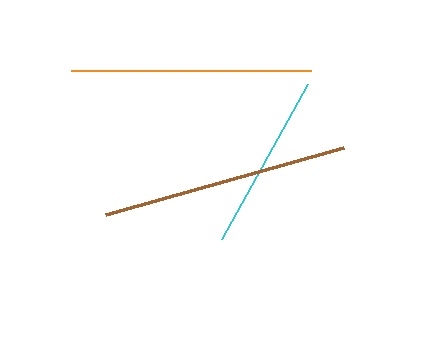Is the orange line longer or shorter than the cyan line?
The orange line is longer than the cyan line.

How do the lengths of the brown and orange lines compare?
The brown and orange lines are approximately the same length.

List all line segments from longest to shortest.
From longest to shortest: brown, orange, cyan.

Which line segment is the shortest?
The cyan line is the shortest at approximately 177 pixels.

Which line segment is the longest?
The brown line is the longest at approximately 248 pixels.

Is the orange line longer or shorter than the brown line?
The brown line is longer than the orange line.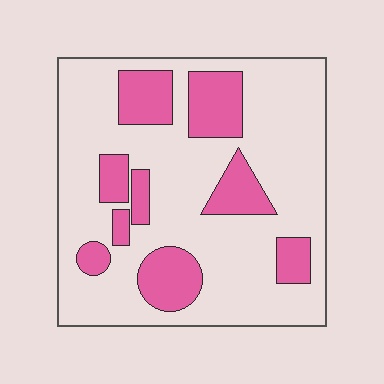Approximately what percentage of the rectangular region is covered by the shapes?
Approximately 25%.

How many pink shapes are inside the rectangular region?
9.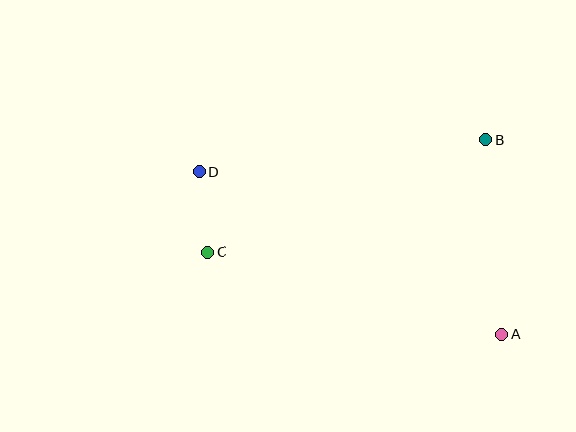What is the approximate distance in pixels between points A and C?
The distance between A and C is approximately 305 pixels.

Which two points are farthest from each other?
Points A and D are farthest from each other.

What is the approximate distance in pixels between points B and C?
The distance between B and C is approximately 300 pixels.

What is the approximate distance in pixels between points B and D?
The distance between B and D is approximately 288 pixels.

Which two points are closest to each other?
Points C and D are closest to each other.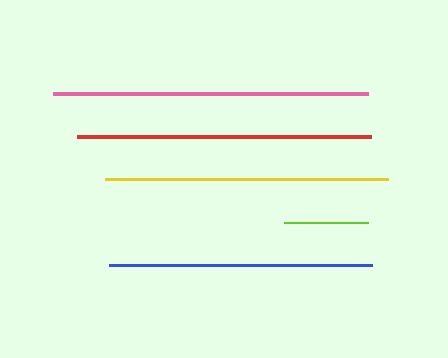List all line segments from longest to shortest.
From longest to shortest: pink, red, yellow, blue, lime.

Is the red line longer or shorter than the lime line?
The red line is longer than the lime line.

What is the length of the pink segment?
The pink segment is approximately 316 pixels long.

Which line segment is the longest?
The pink line is the longest at approximately 316 pixels.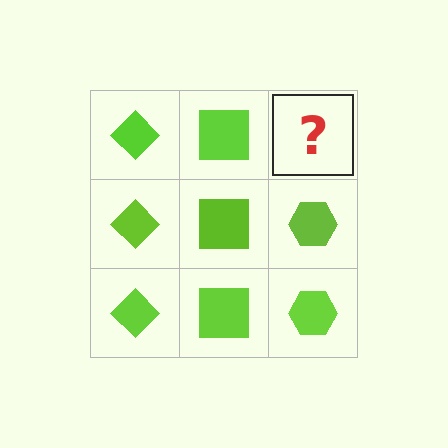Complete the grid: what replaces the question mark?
The question mark should be replaced with a lime hexagon.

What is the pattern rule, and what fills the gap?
The rule is that each column has a consistent shape. The gap should be filled with a lime hexagon.